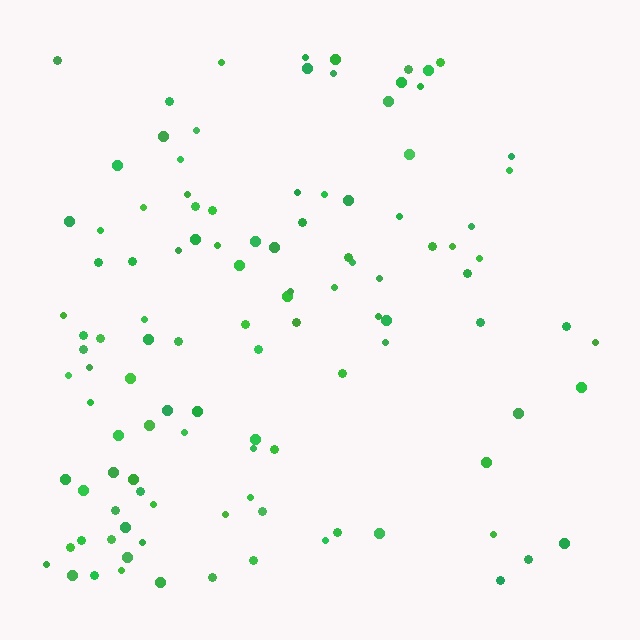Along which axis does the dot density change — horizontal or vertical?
Horizontal.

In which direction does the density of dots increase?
From right to left, with the left side densest.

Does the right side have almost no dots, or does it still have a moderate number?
Still a moderate number, just noticeably fewer than the left.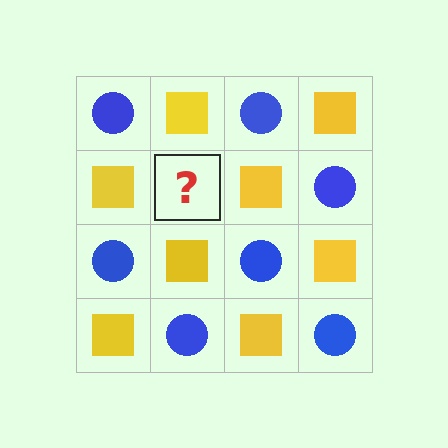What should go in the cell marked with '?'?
The missing cell should contain a blue circle.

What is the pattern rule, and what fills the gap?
The rule is that it alternates blue circle and yellow square in a checkerboard pattern. The gap should be filled with a blue circle.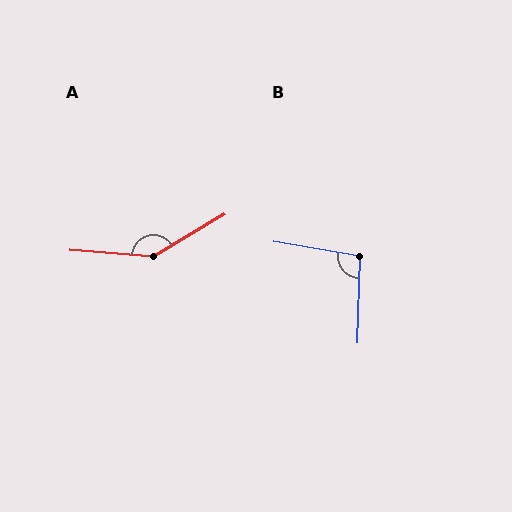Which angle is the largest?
A, at approximately 145 degrees.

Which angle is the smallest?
B, at approximately 98 degrees.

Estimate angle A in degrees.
Approximately 145 degrees.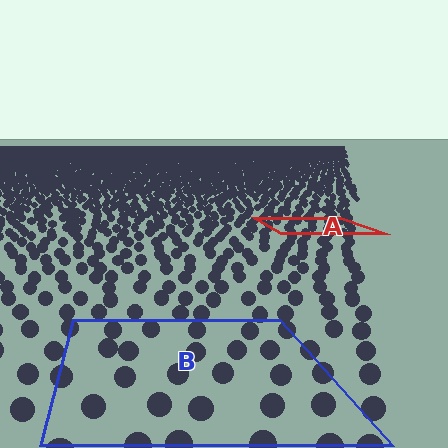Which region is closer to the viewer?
Region B is closer. The texture elements there are larger and more spread out.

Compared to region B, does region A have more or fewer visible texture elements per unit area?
Region A has more texture elements per unit area — they are packed more densely because it is farther away.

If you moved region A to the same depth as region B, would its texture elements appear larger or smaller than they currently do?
They would appear larger. At a closer depth, the same texture elements are projected at a bigger on-screen size.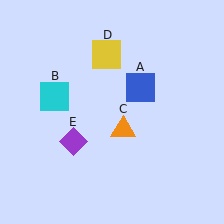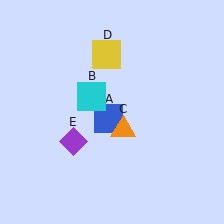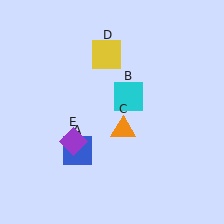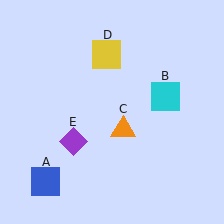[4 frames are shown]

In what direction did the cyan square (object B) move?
The cyan square (object B) moved right.